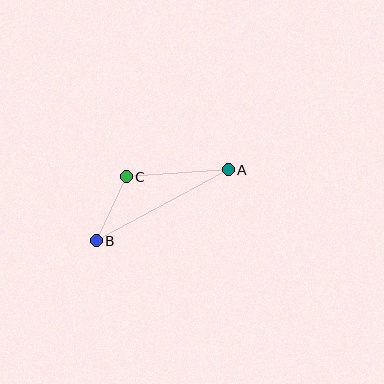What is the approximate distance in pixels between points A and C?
The distance between A and C is approximately 102 pixels.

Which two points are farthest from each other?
Points A and B are farthest from each other.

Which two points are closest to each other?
Points B and C are closest to each other.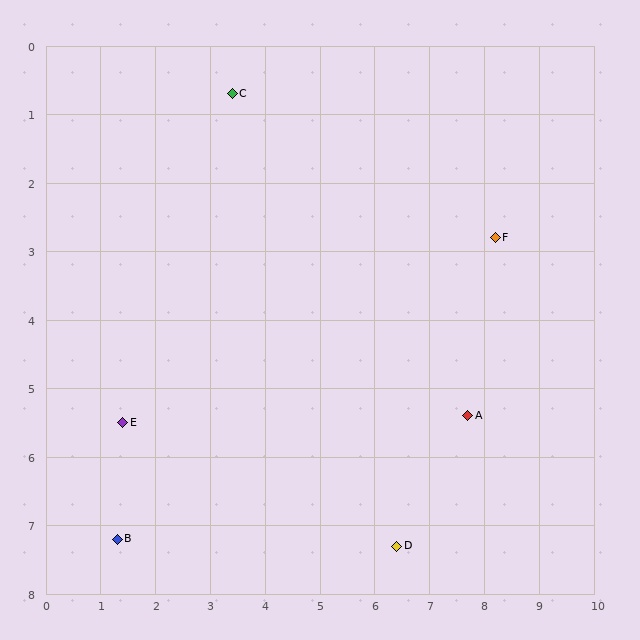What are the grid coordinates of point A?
Point A is at approximately (7.7, 5.4).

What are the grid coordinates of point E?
Point E is at approximately (1.4, 5.5).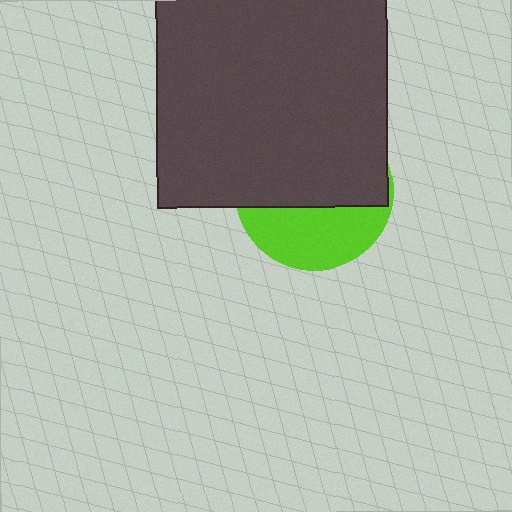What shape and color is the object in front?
The object in front is a dark gray square.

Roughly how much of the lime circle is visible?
A small part of it is visible (roughly 38%).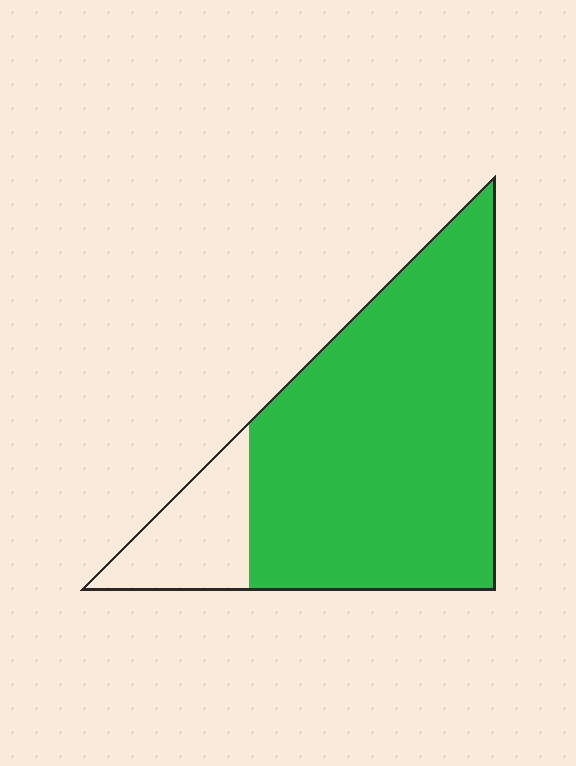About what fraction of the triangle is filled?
About five sixths (5/6).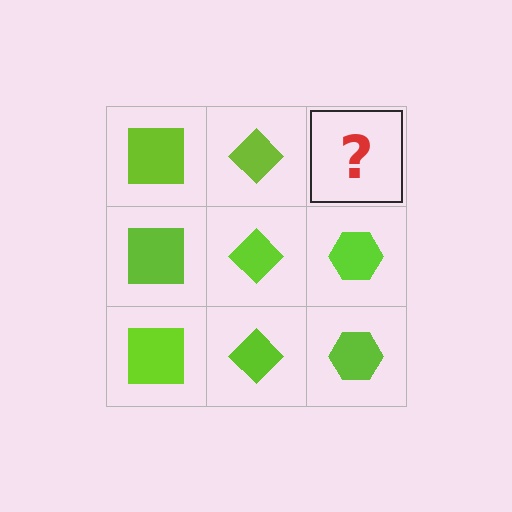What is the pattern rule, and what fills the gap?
The rule is that each column has a consistent shape. The gap should be filled with a lime hexagon.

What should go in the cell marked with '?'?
The missing cell should contain a lime hexagon.